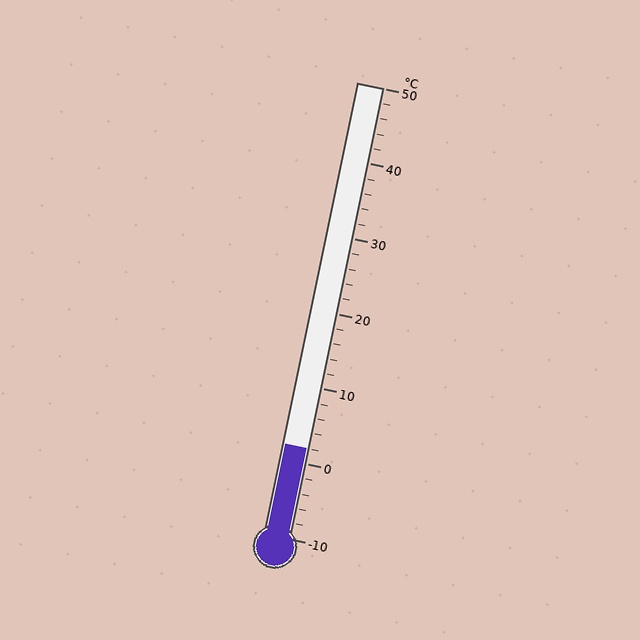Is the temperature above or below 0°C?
The temperature is above 0°C.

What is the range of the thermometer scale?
The thermometer scale ranges from -10°C to 50°C.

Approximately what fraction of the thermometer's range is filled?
The thermometer is filled to approximately 20% of its range.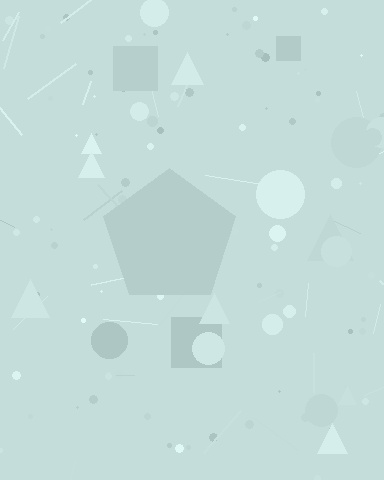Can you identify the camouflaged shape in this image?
The camouflaged shape is a pentagon.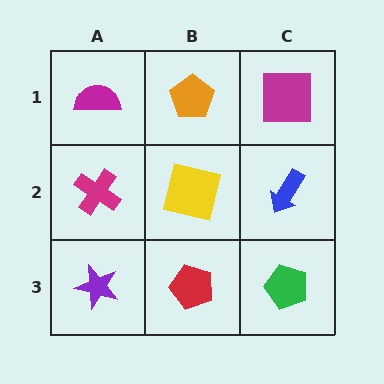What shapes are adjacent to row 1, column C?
A blue arrow (row 2, column C), an orange pentagon (row 1, column B).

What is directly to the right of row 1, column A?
An orange pentagon.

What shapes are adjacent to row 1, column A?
A magenta cross (row 2, column A), an orange pentagon (row 1, column B).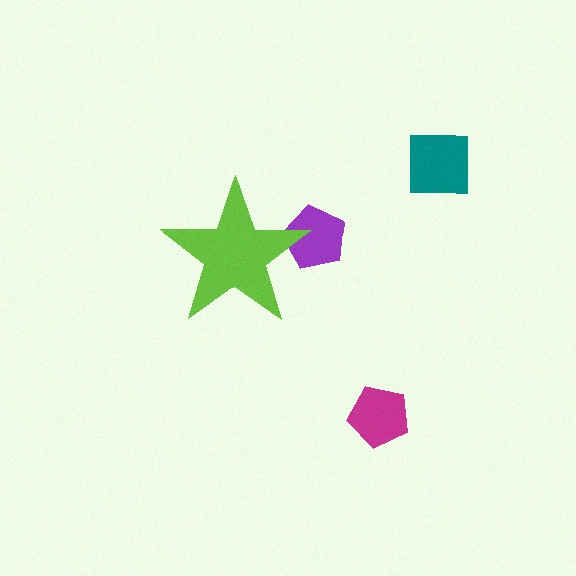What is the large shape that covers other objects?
A lime star.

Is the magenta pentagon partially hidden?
No, the magenta pentagon is fully visible.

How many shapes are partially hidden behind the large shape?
1 shape is partially hidden.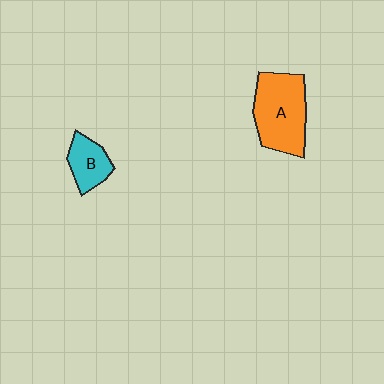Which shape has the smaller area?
Shape B (cyan).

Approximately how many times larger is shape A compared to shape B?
Approximately 2.1 times.